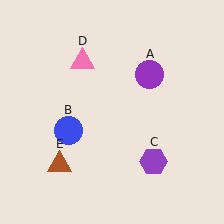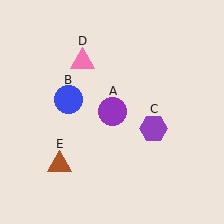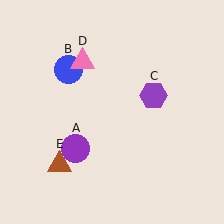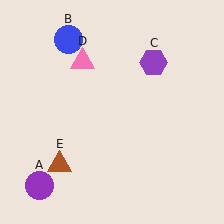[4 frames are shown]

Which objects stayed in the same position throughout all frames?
Pink triangle (object D) and brown triangle (object E) remained stationary.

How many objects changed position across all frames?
3 objects changed position: purple circle (object A), blue circle (object B), purple hexagon (object C).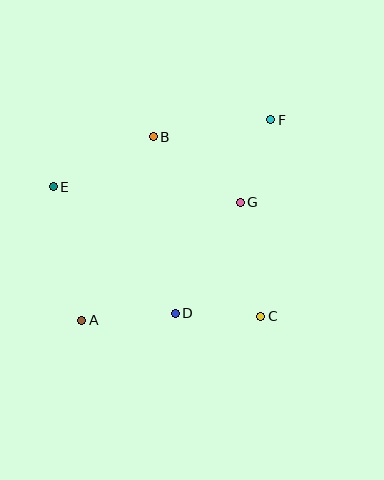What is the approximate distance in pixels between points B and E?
The distance between B and E is approximately 112 pixels.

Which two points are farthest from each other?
Points A and F are farthest from each other.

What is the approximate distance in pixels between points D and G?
The distance between D and G is approximately 129 pixels.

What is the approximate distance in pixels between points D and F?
The distance between D and F is approximately 216 pixels.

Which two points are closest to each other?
Points C and D are closest to each other.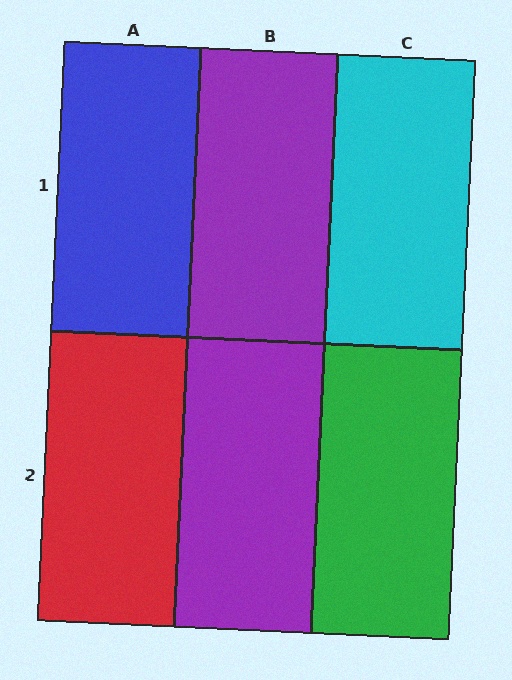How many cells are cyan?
1 cell is cyan.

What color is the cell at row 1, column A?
Blue.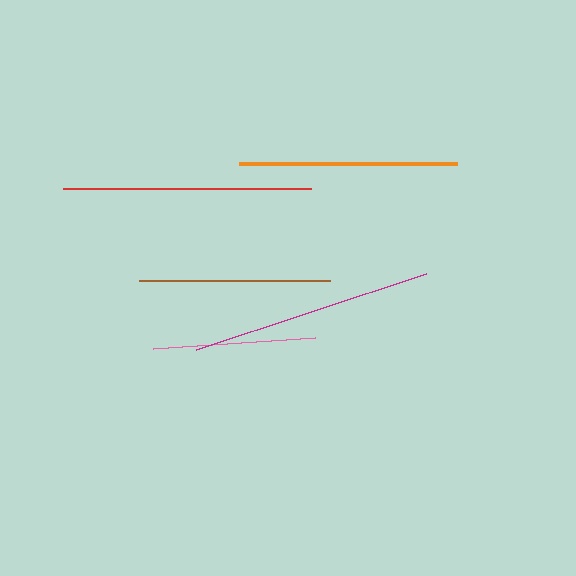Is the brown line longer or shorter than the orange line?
The orange line is longer than the brown line.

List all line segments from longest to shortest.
From longest to shortest: red, magenta, orange, brown, pink.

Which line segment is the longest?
The red line is the longest at approximately 248 pixels.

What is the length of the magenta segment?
The magenta segment is approximately 242 pixels long.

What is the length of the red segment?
The red segment is approximately 248 pixels long.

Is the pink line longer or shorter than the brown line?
The brown line is longer than the pink line.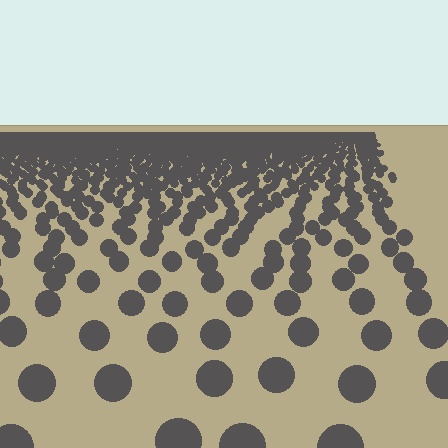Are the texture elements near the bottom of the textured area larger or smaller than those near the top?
Larger. Near the bottom, elements are closer to the viewer and appear at a bigger on-screen size.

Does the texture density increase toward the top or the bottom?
Density increases toward the top.